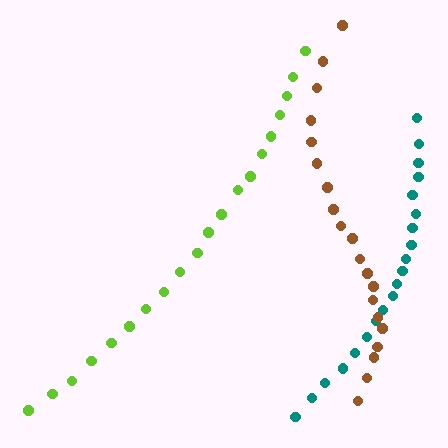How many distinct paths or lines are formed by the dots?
There are 3 distinct paths.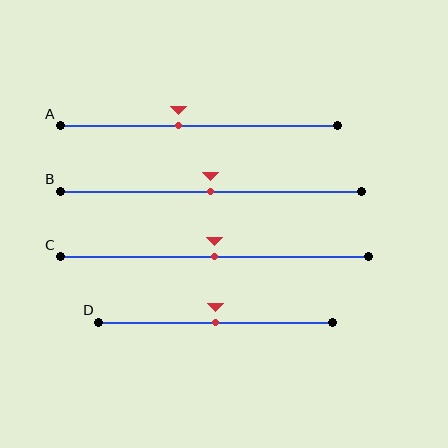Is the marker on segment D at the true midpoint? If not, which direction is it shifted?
Yes, the marker on segment D is at the true midpoint.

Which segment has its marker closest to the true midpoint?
Segment B has its marker closest to the true midpoint.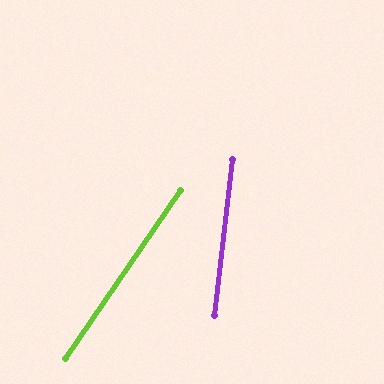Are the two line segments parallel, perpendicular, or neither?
Neither parallel nor perpendicular — they differ by about 28°.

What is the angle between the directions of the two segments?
Approximately 28 degrees.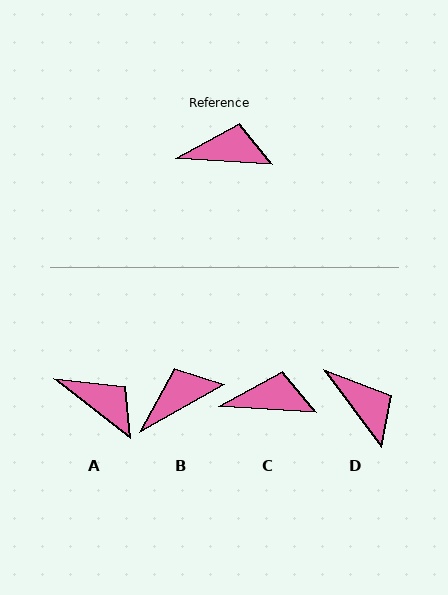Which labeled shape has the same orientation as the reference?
C.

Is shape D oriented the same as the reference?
No, it is off by about 50 degrees.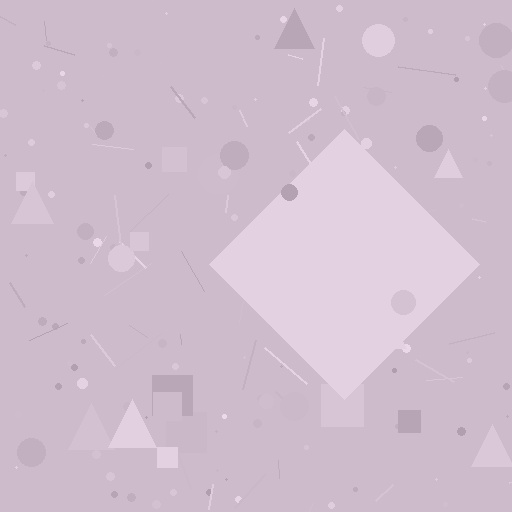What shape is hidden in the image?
A diamond is hidden in the image.